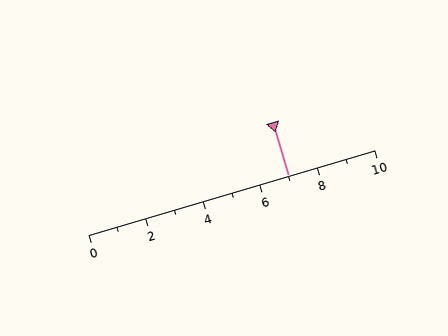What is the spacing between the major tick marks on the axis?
The major ticks are spaced 2 apart.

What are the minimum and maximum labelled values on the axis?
The axis runs from 0 to 10.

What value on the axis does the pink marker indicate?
The marker indicates approximately 7.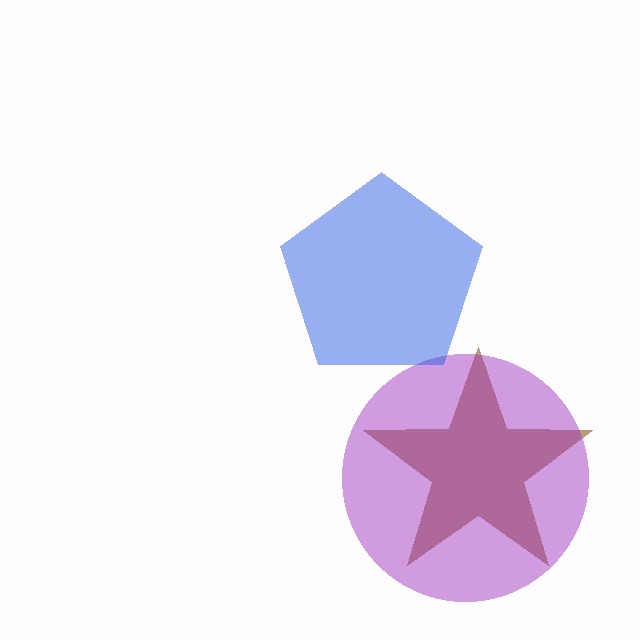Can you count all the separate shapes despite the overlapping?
Yes, there are 3 separate shapes.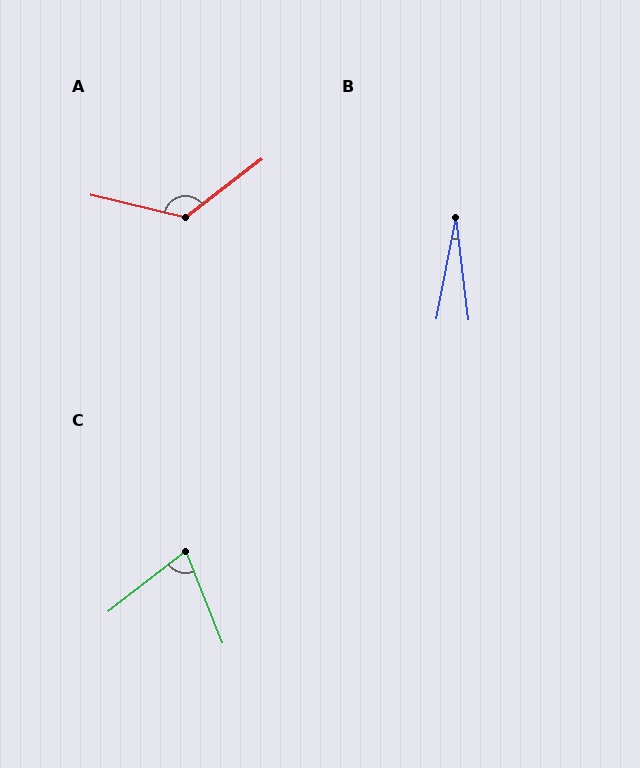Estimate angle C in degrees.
Approximately 74 degrees.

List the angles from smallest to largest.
B (18°), C (74°), A (129°).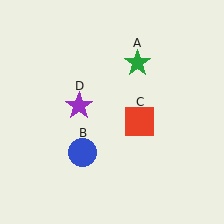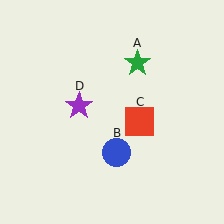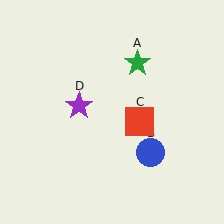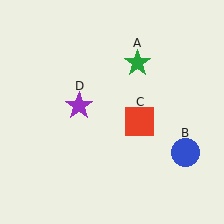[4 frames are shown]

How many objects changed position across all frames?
1 object changed position: blue circle (object B).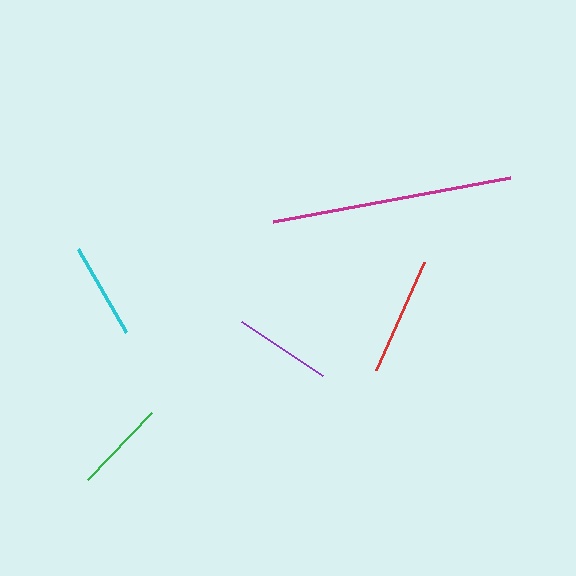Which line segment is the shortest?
The green line is the shortest at approximately 92 pixels.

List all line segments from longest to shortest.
From longest to shortest: magenta, red, purple, cyan, green.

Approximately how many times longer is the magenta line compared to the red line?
The magenta line is approximately 2.0 times the length of the red line.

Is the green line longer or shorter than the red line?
The red line is longer than the green line.